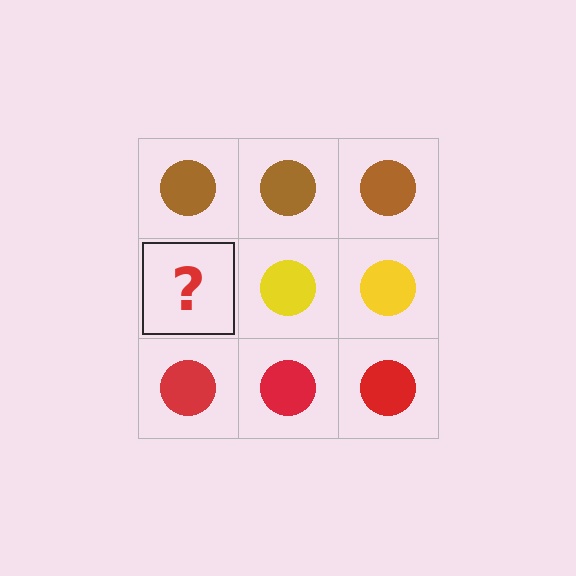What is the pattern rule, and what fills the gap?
The rule is that each row has a consistent color. The gap should be filled with a yellow circle.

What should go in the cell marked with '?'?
The missing cell should contain a yellow circle.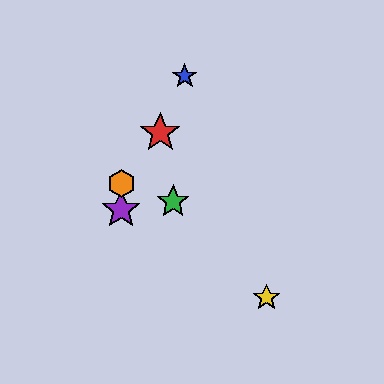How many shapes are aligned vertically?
2 shapes (the purple star, the orange hexagon) are aligned vertically.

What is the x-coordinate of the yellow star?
The yellow star is at x≈266.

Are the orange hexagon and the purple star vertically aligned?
Yes, both are at x≈121.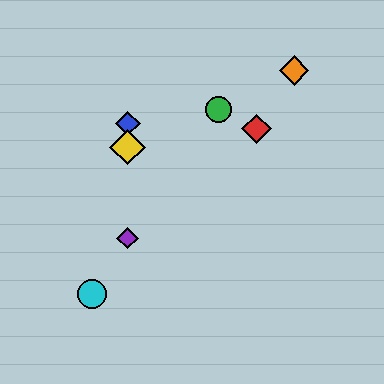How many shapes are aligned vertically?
3 shapes (the blue diamond, the yellow diamond, the purple diamond) are aligned vertically.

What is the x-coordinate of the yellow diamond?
The yellow diamond is at x≈128.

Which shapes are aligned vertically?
The blue diamond, the yellow diamond, the purple diamond are aligned vertically.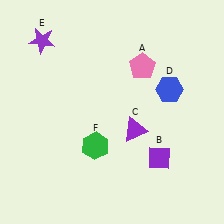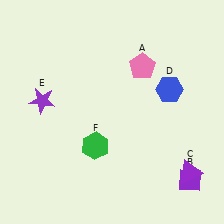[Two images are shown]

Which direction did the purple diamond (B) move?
The purple diamond (B) moved right.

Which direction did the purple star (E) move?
The purple star (E) moved down.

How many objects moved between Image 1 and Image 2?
3 objects moved between the two images.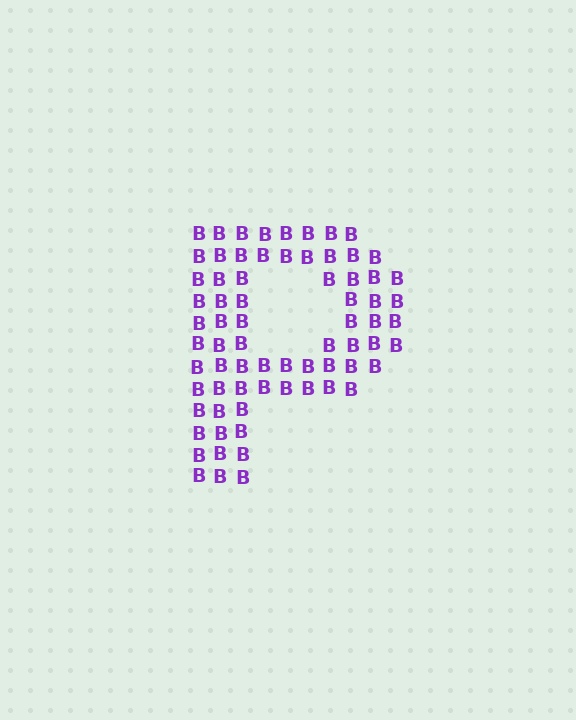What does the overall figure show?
The overall figure shows the letter P.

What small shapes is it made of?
It is made of small letter B's.